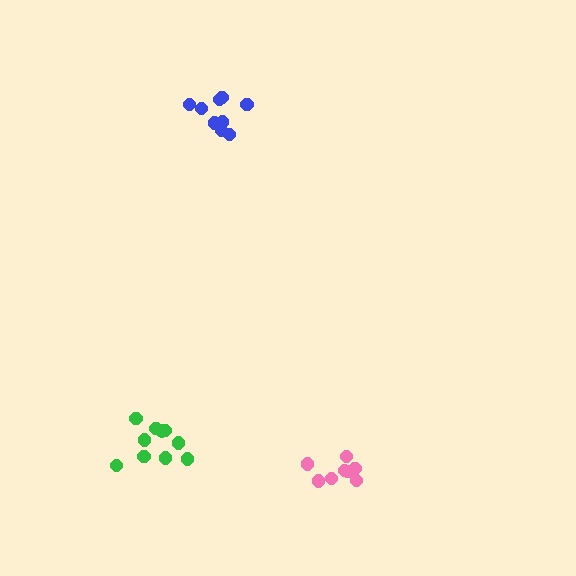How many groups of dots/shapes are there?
There are 3 groups.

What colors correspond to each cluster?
The clusters are colored: green, blue, pink.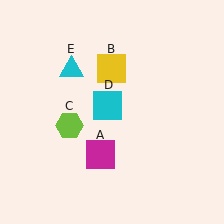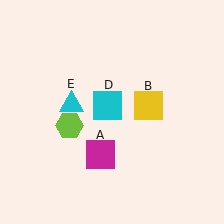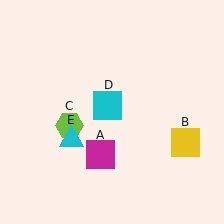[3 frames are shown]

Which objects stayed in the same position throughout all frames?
Magenta square (object A) and lime hexagon (object C) and cyan square (object D) remained stationary.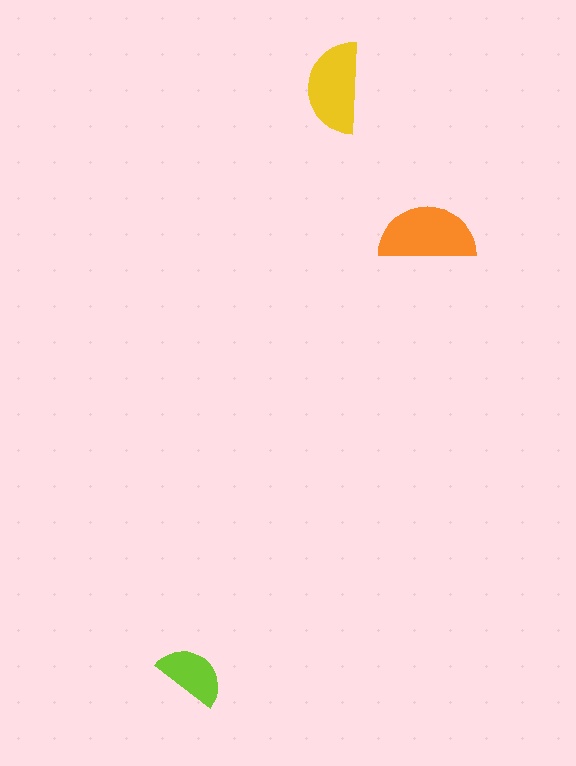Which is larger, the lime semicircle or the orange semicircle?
The orange one.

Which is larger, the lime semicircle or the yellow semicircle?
The yellow one.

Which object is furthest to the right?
The orange semicircle is rightmost.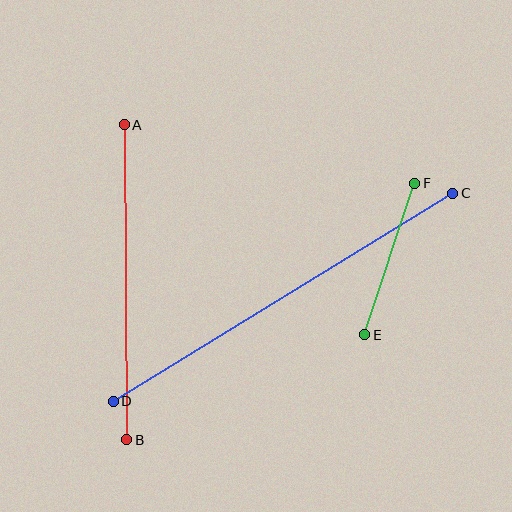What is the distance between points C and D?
The distance is approximately 398 pixels.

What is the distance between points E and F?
The distance is approximately 159 pixels.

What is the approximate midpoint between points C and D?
The midpoint is at approximately (283, 297) pixels.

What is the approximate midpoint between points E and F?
The midpoint is at approximately (390, 259) pixels.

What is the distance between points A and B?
The distance is approximately 315 pixels.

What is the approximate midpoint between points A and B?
The midpoint is at approximately (125, 282) pixels.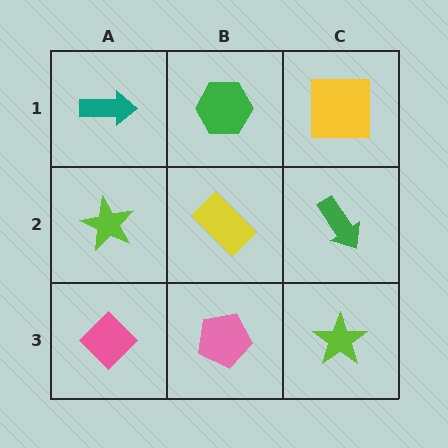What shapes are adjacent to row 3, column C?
A green arrow (row 2, column C), a pink pentagon (row 3, column B).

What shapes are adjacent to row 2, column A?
A teal arrow (row 1, column A), a pink diamond (row 3, column A), a yellow rectangle (row 2, column B).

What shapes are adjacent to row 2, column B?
A green hexagon (row 1, column B), a pink pentagon (row 3, column B), a lime star (row 2, column A), a green arrow (row 2, column C).